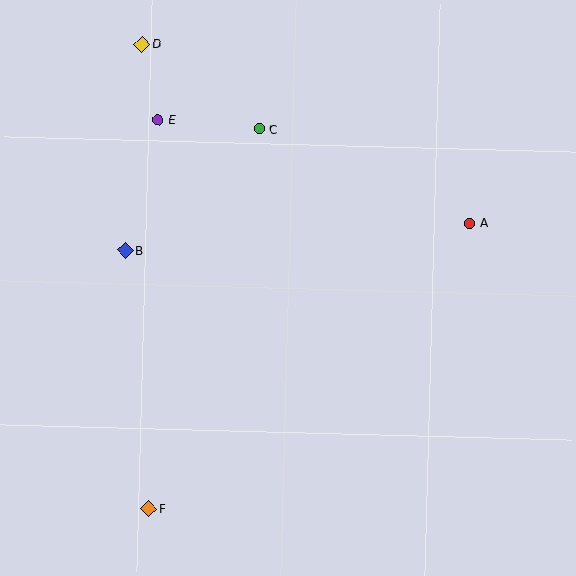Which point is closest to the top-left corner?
Point D is closest to the top-left corner.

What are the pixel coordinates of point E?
Point E is at (158, 120).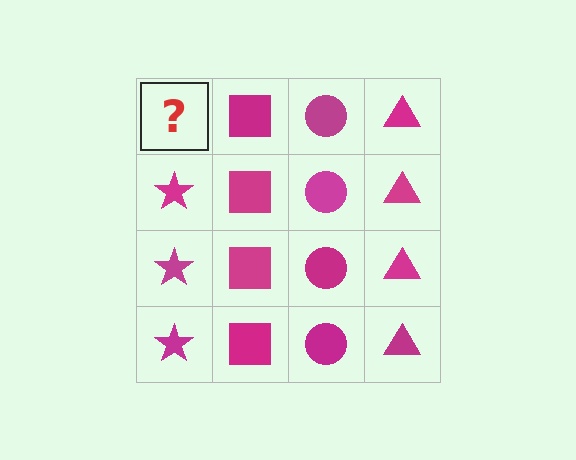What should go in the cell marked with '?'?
The missing cell should contain a magenta star.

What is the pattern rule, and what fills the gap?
The rule is that each column has a consistent shape. The gap should be filled with a magenta star.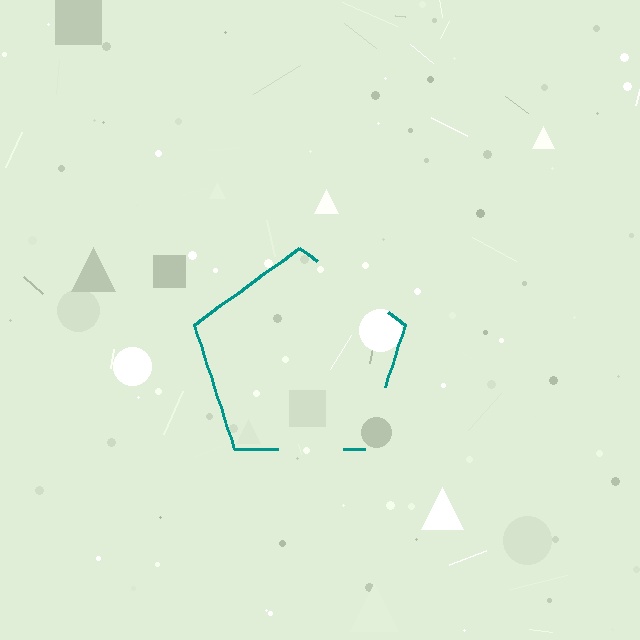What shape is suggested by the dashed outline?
The dashed outline suggests a pentagon.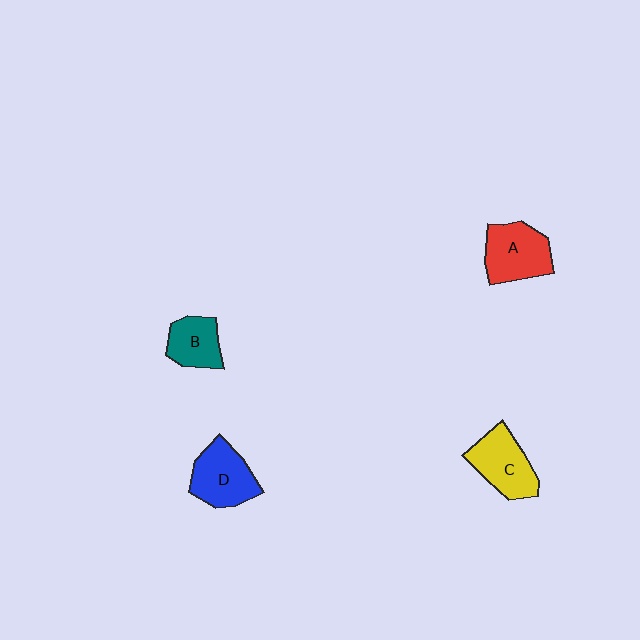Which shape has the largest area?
Shape A (red).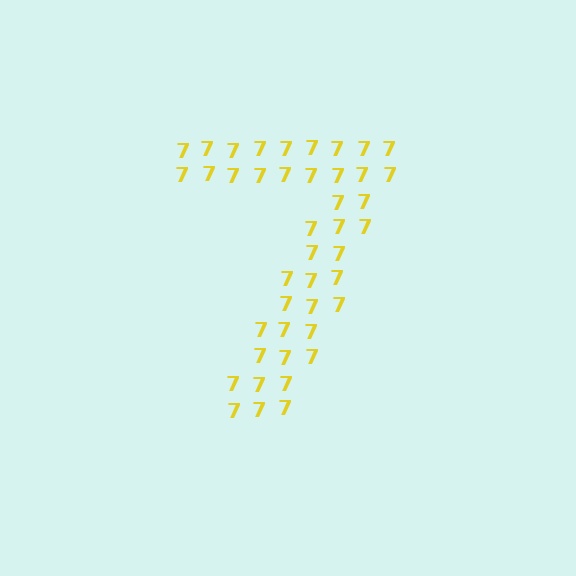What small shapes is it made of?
It is made of small digit 7's.